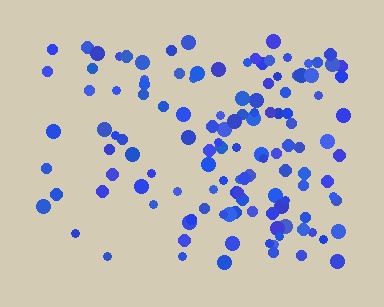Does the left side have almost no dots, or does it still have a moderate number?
Still a moderate number, just noticeably fewer than the right.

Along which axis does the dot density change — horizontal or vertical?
Horizontal.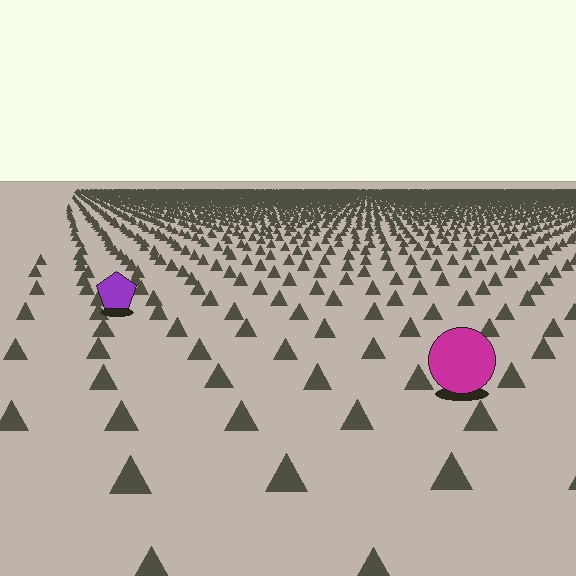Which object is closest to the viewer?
The magenta circle is closest. The texture marks near it are larger and more spread out.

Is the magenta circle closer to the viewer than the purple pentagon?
Yes. The magenta circle is closer — you can tell from the texture gradient: the ground texture is coarser near it.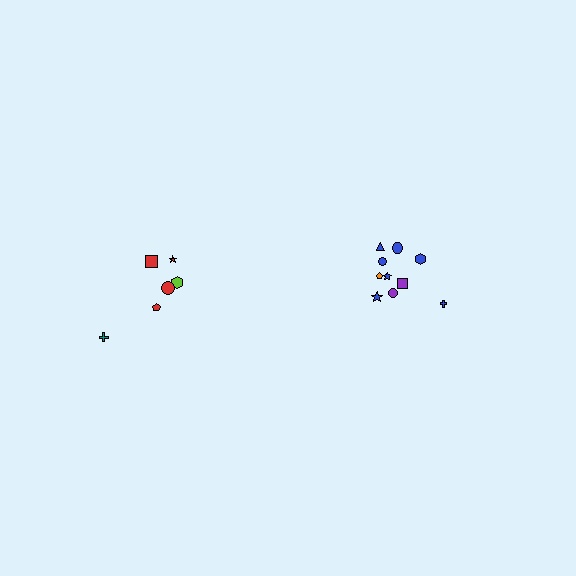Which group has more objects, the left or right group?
The right group.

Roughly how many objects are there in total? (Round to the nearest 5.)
Roughly 15 objects in total.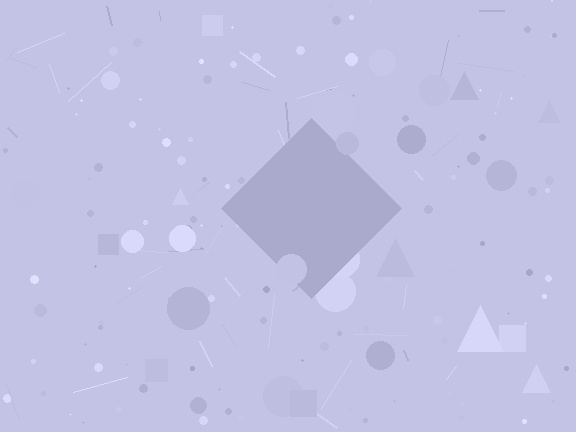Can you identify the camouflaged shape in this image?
The camouflaged shape is a diamond.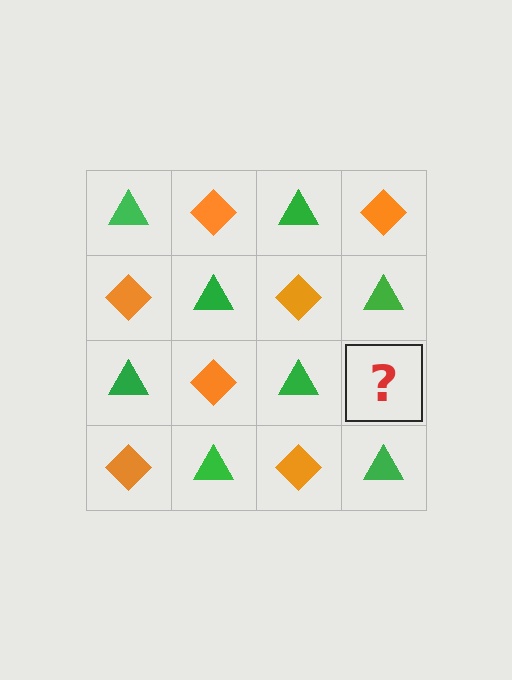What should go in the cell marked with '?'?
The missing cell should contain an orange diamond.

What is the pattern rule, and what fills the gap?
The rule is that it alternates green triangle and orange diamond in a checkerboard pattern. The gap should be filled with an orange diamond.